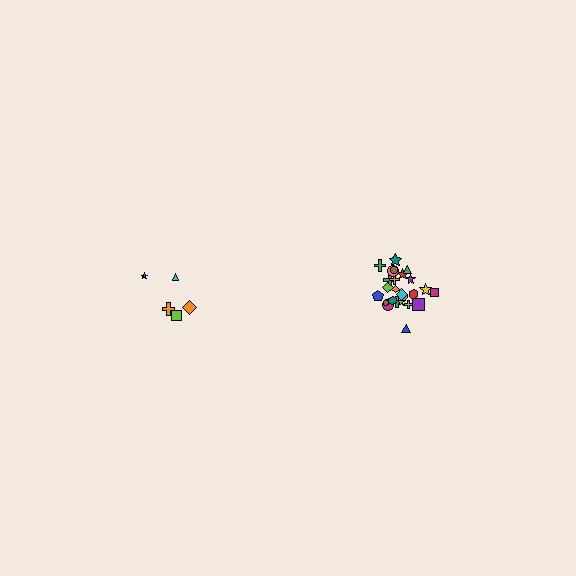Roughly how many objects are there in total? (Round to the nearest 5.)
Roughly 30 objects in total.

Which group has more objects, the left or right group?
The right group.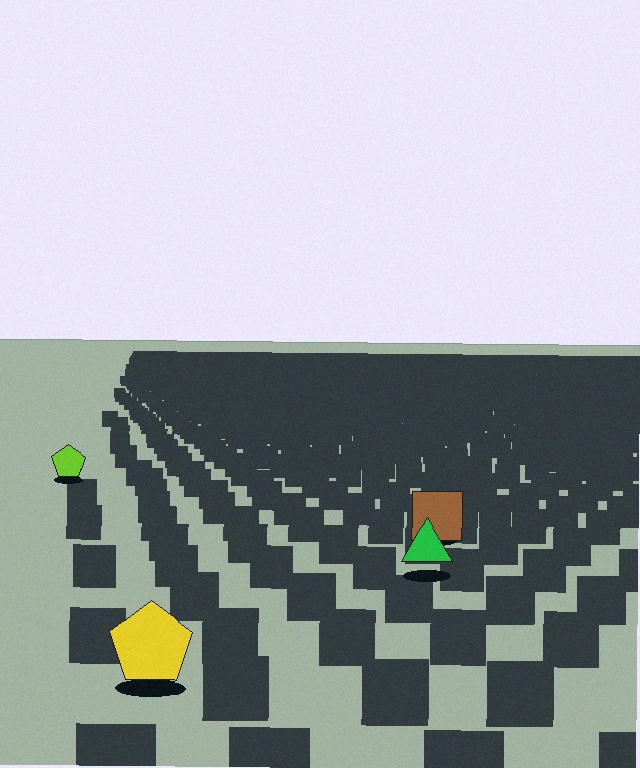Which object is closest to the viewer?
The yellow pentagon is closest. The texture marks near it are larger and more spread out.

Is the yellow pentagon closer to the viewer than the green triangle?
Yes. The yellow pentagon is closer — you can tell from the texture gradient: the ground texture is coarser near it.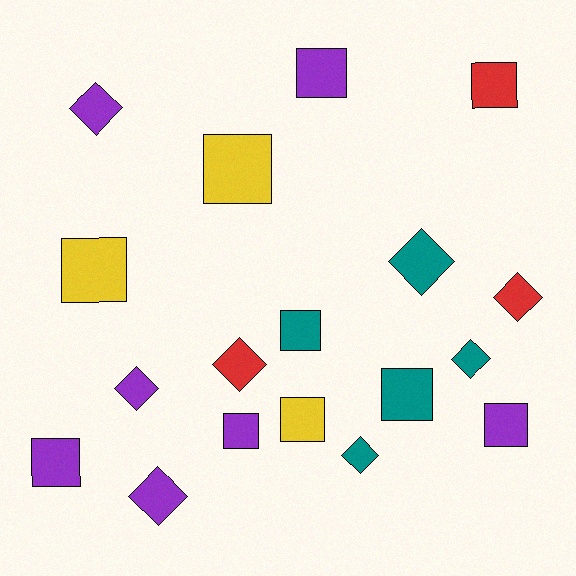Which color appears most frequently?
Purple, with 7 objects.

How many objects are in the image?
There are 18 objects.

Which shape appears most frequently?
Square, with 10 objects.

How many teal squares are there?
There are 2 teal squares.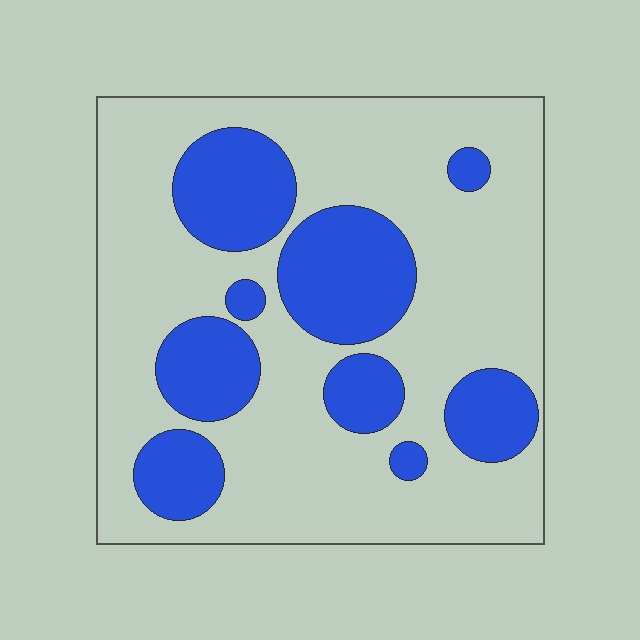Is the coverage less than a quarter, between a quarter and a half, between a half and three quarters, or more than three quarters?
Between a quarter and a half.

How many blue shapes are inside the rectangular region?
9.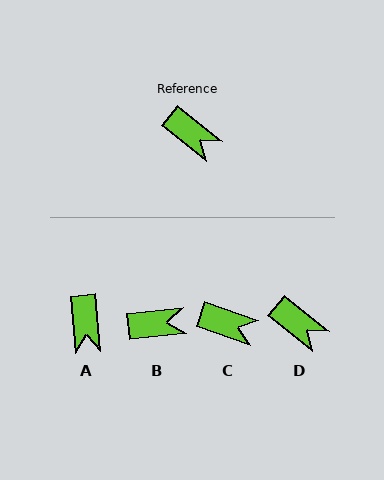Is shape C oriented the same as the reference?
No, it is off by about 20 degrees.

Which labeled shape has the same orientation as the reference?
D.